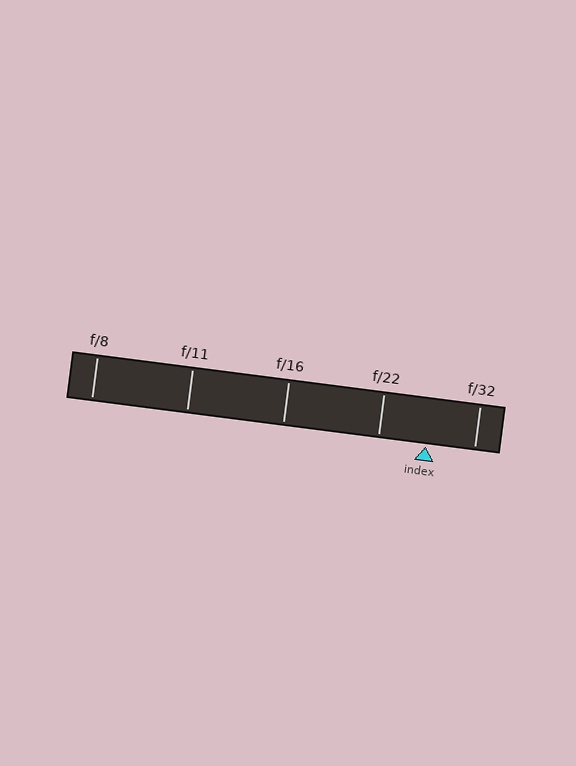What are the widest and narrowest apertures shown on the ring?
The widest aperture shown is f/8 and the narrowest is f/32.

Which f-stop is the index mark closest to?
The index mark is closest to f/22.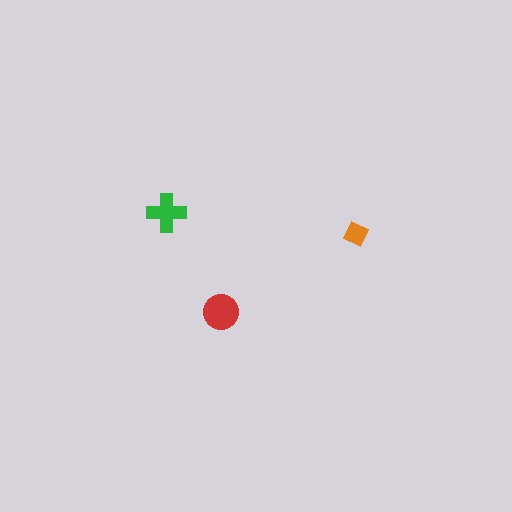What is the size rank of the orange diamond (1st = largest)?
3rd.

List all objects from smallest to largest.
The orange diamond, the green cross, the red circle.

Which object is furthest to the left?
The green cross is leftmost.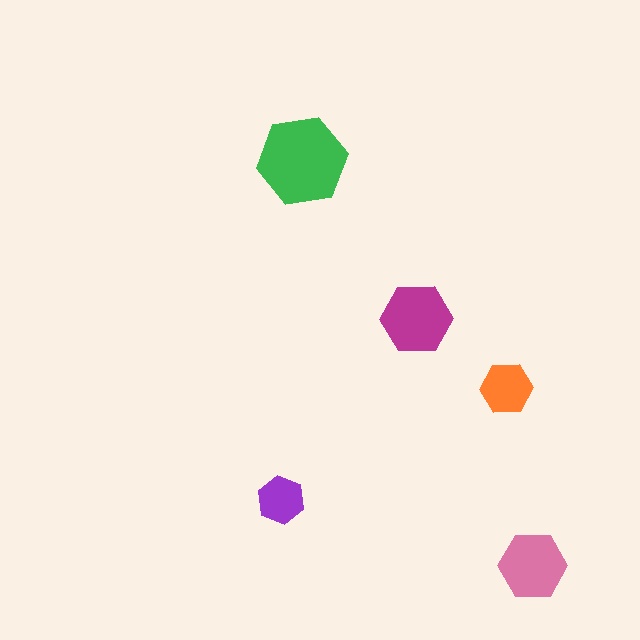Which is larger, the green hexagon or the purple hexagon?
The green one.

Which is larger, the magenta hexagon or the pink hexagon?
The magenta one.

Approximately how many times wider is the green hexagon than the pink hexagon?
About 1.5 times wider.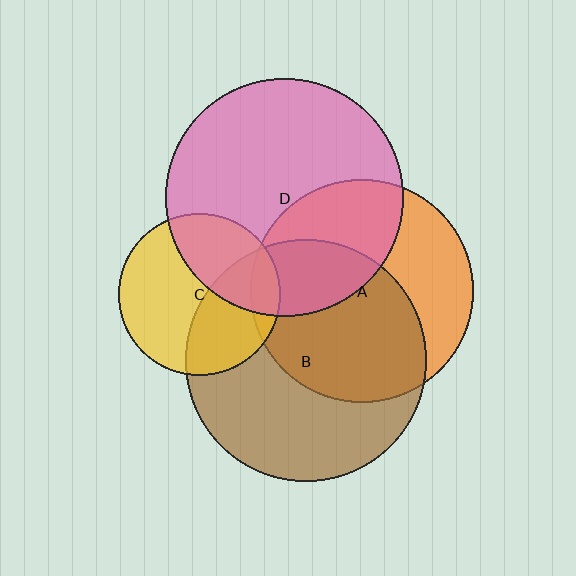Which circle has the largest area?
Circle B (brown).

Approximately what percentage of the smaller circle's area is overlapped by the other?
Approximately 40%.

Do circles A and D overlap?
Yes.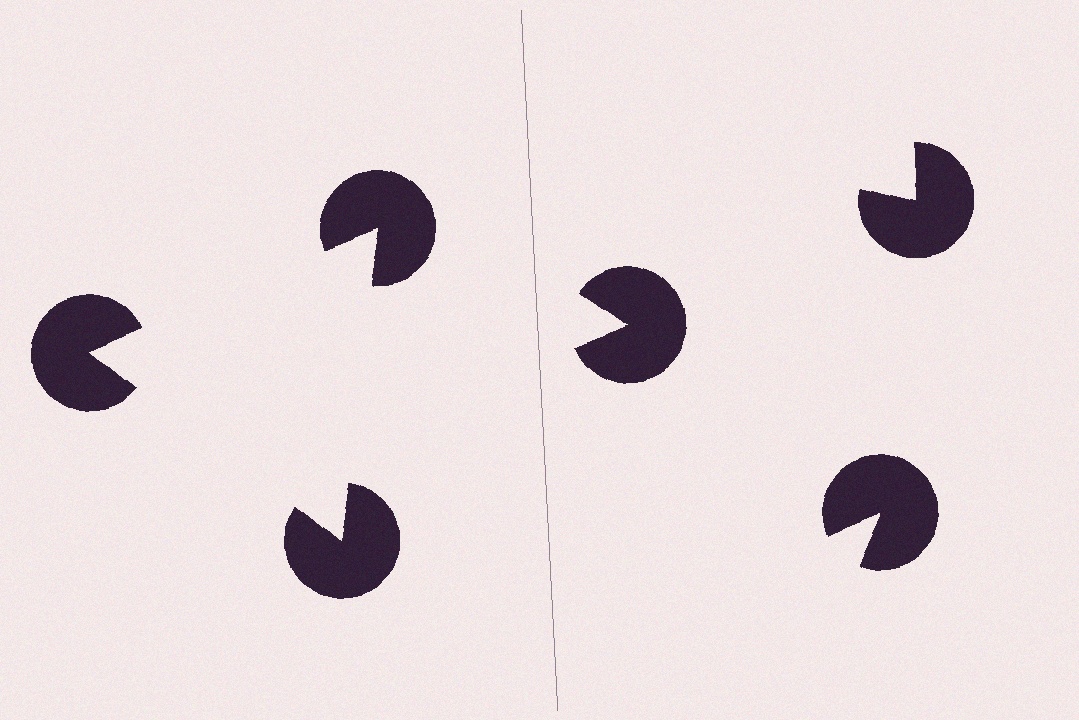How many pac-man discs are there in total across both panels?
6 — 3 on each side.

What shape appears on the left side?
An illusory triangle.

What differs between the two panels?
The pac-man discs are positioned identically on both sides; only the wedge orientations differ. On the left they align to a triangle; on the right they are misaligned.